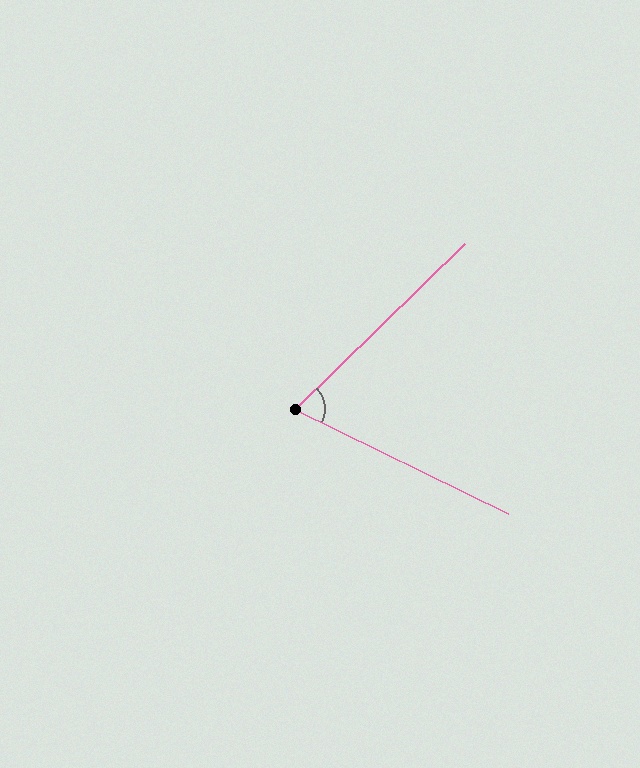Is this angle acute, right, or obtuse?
It is acute.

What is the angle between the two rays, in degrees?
Approximately 71 degrees.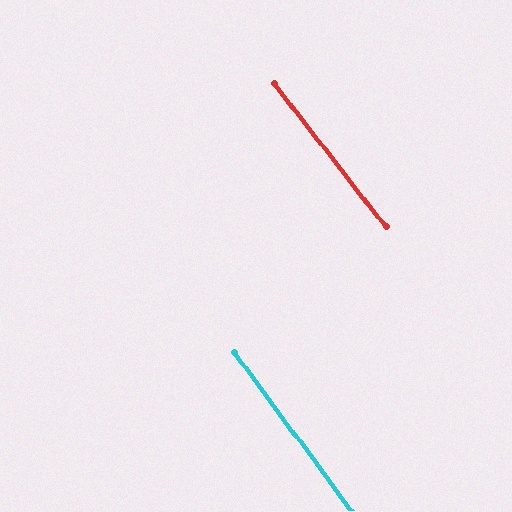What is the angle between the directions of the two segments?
Approximately 2 degrees.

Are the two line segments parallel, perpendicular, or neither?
Parallel — their directions differ by only 1.6°.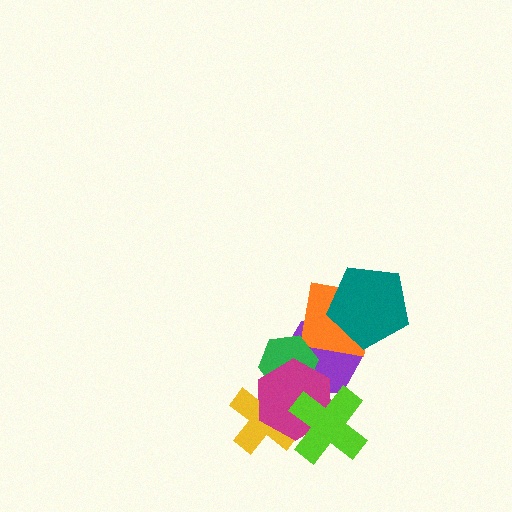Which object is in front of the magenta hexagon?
The lime cross is in front of the magenta hexagon.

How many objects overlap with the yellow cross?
2 objects overlap with the yellow cross.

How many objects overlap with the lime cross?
3 objects overlap with the lime cross.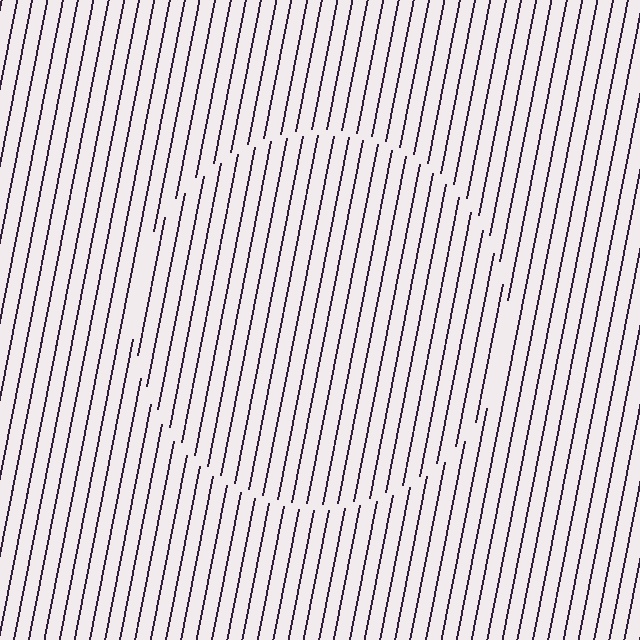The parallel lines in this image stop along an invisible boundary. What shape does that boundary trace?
An illusory circle. The interior of the shape contains the same grating, shifted by half a period — the contour is defined by the phase discontinuity where line-ends from the inner and outer gratings abut.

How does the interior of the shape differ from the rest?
The interior of the shape contains the same grating, shifted by half a period — the contour is defined by the phase discontinuity where line-ends from the inner and outer gratings abut.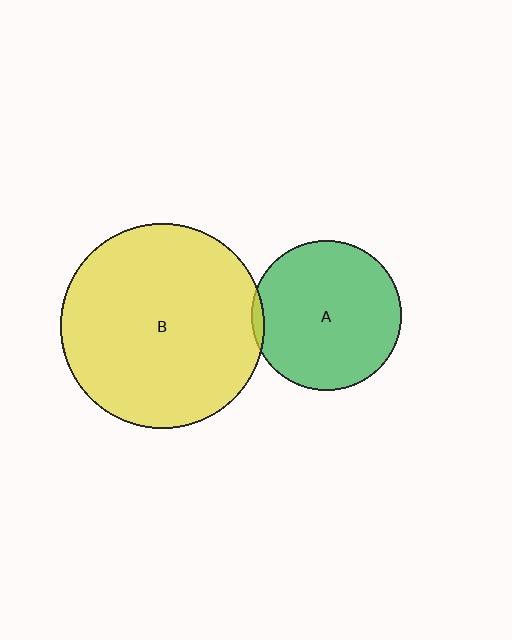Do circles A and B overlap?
Yes.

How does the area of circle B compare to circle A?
Approximately 1.9 times.